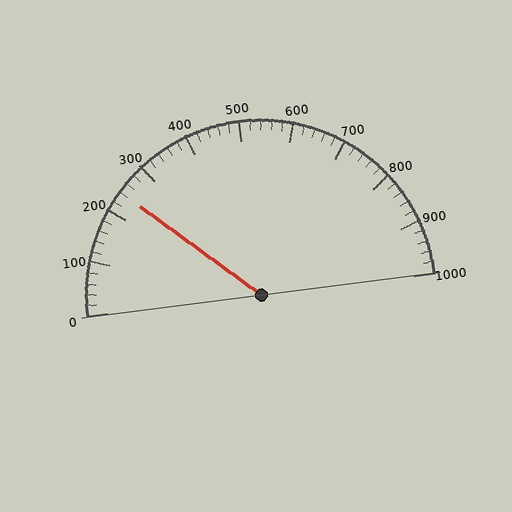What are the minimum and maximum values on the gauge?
The gauge ranges from 0 to 1000.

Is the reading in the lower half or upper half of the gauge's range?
The reading is in the lower half of the range (0 to 1000).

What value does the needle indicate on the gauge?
The needle indicates approximately 240.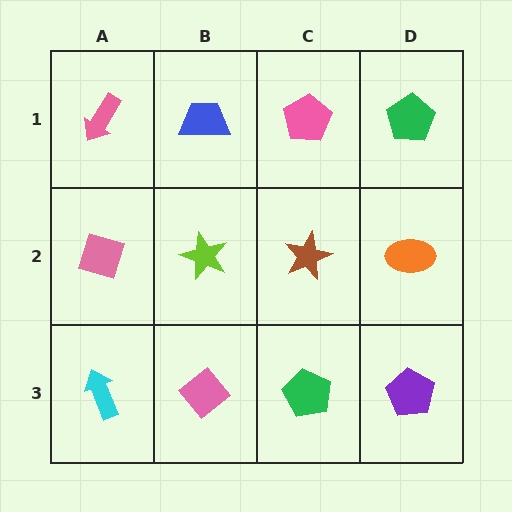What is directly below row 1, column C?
A brown star.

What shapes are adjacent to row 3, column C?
A brown star (row 2, column C), a pink diamond (row 3, column B), a purple pentagon (row 3, column D).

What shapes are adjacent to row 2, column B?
A blue trapezoid (row 1, column B), a pink diamond (row 3, column B), a pink diamond (row 2, column A), a brown star (row 2, column C).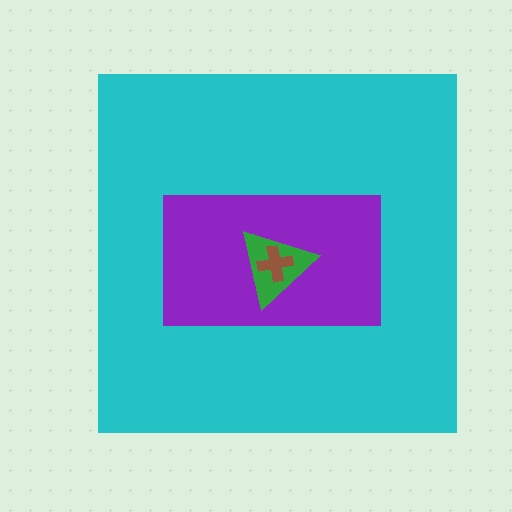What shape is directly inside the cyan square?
The purple rectangle.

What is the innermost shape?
The brown cross.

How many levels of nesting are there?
4.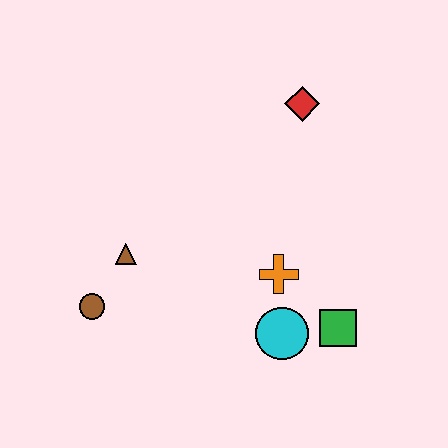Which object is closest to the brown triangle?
The brown circle is closest to the brown triangle.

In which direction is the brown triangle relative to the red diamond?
The brown triangle is to the left of the red diamond.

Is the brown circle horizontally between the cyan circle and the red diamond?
No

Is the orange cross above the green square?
Yes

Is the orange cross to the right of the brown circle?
Yes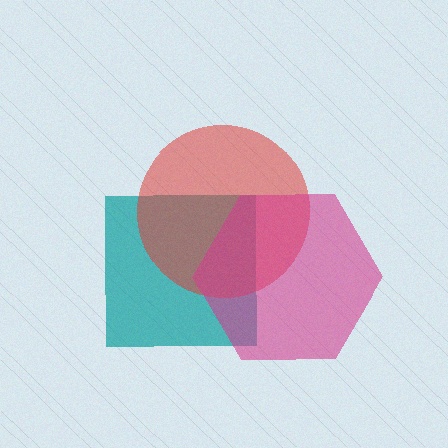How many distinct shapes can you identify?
There are 3 distinct shapes: a teal square, a red circle, a magenta hexagon.